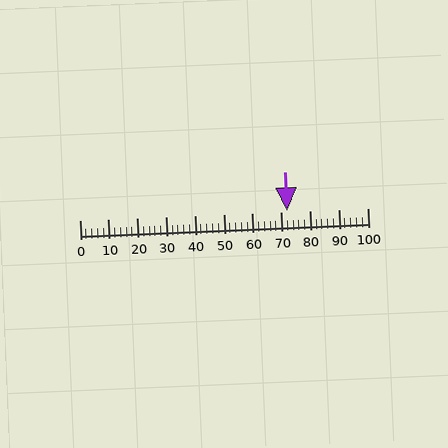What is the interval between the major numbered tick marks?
The major tick marks are spaced 10 units apart.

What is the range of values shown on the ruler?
The ruler shows values from 0 to 100.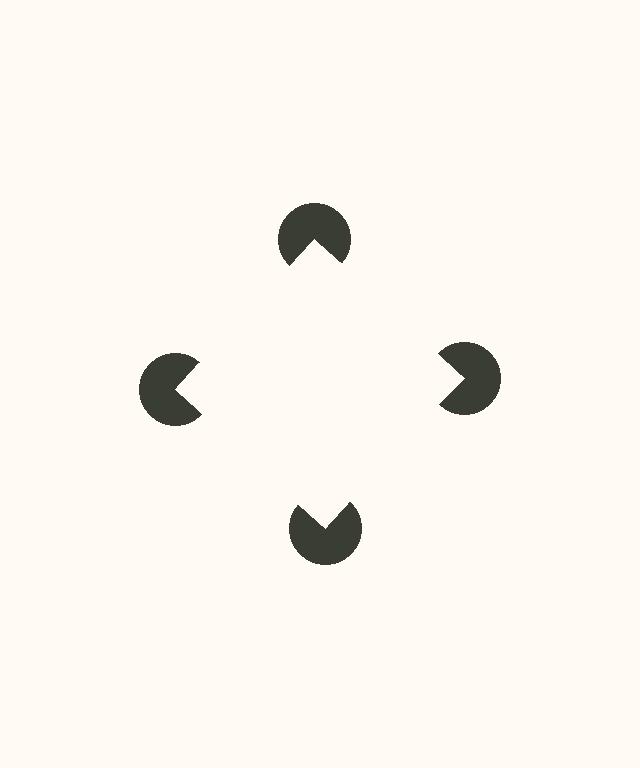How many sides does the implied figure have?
4 sides.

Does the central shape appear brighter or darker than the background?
It typically appears slightly brighter than the background, even though no actual brightness change is drawn.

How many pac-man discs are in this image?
There are 4 — one at each vertex of the illusory square.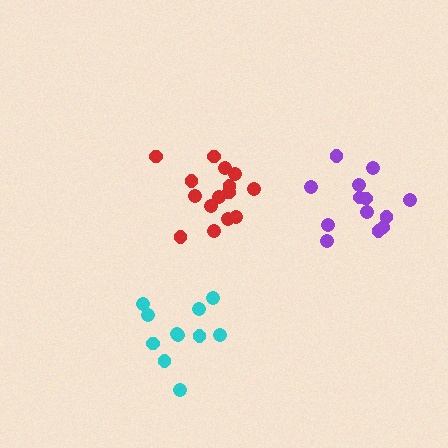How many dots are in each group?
Group 1: 11 dots, Group 2: 13 dots, Group 3: 15 dots (39 total).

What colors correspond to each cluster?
The clusters are colored: cyan, purple, red.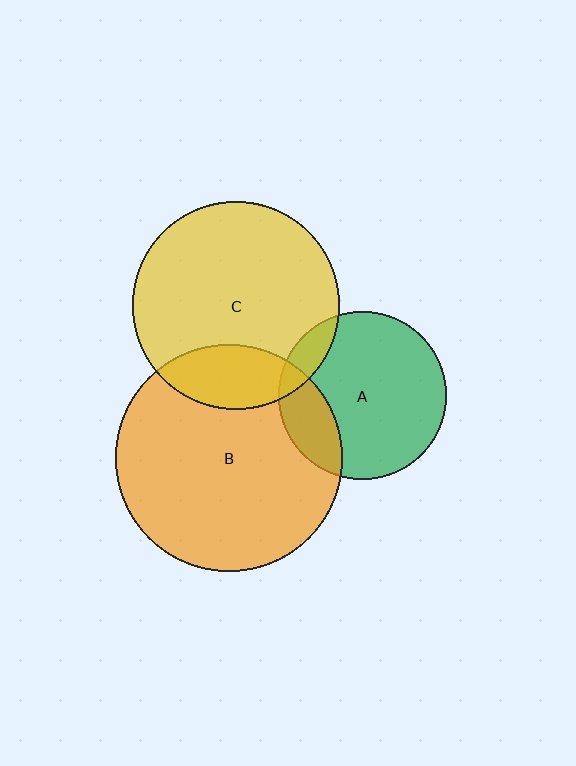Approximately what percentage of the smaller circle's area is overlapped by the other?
Approximately 10%.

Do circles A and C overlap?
Yes.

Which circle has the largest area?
Circle B (orange).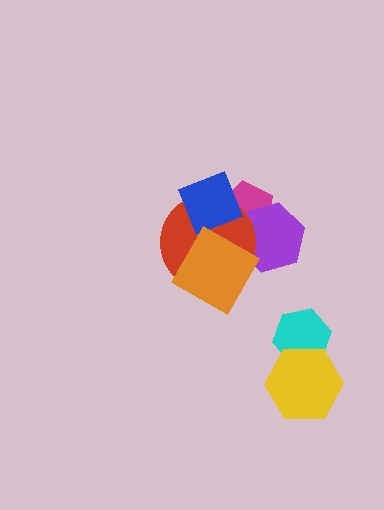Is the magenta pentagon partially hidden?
Yes, it is partially covered by another shape.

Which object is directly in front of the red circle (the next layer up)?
The blue diamond is directly in front of the red circle.